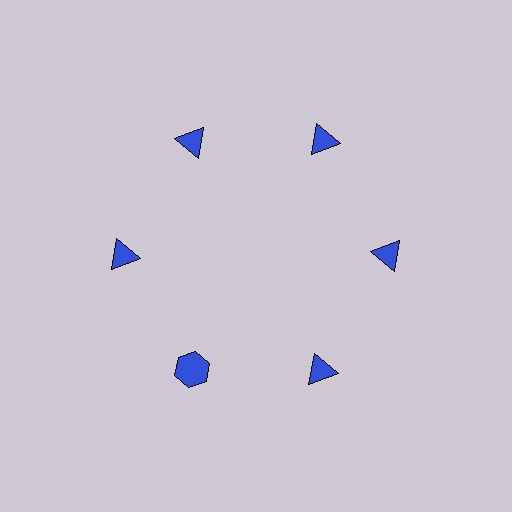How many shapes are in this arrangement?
There are 6 shapes arranged in a ring pattern.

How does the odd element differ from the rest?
It has a different shape: hexagon instead of triangle.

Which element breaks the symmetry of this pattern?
The blue hexagon at roughly the 7 o'clock position breaks the symmetry. All other shapes are blue triangles.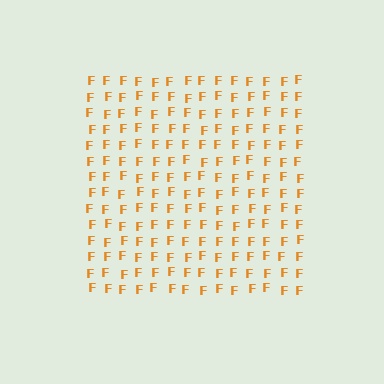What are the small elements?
The small elements are letter F's.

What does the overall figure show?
The overall figure shows a square.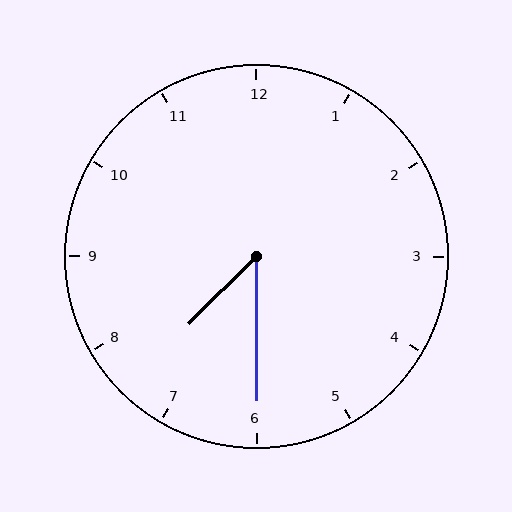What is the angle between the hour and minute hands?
Approximately 45 degrees.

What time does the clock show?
7:30.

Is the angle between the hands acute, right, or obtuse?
It is acute.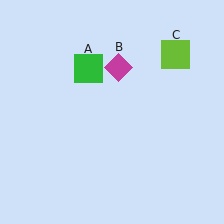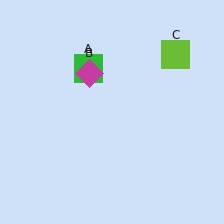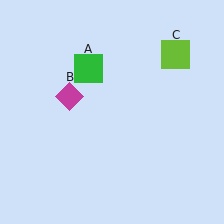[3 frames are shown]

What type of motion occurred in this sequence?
The magenta diamond (object B) rotated counterclockwise around the center of the scene.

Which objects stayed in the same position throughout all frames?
Green square (object A) and lime square (object C) remained stationary.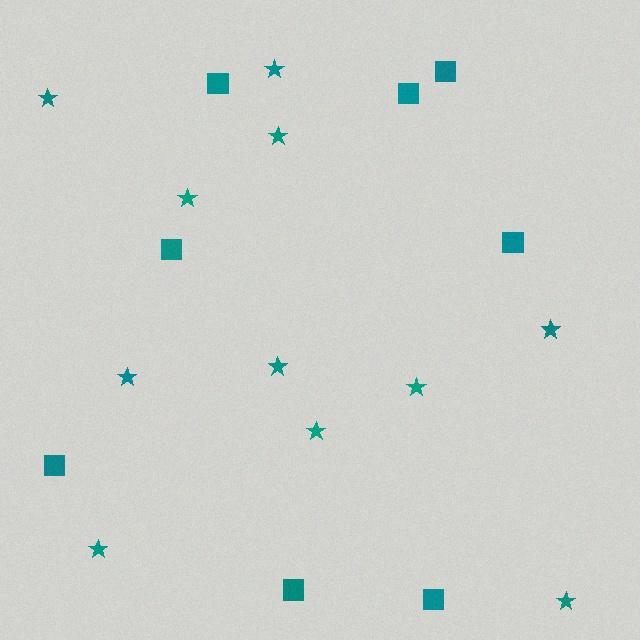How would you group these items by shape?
There are 2 groups: one group of stars (11) and one group of squares (8).